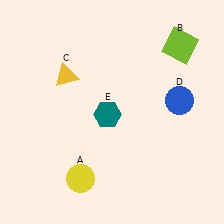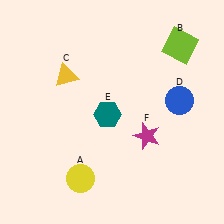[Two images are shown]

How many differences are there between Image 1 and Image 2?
There is 1 difference between the two images.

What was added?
A magenta star (F) was added in Image 2.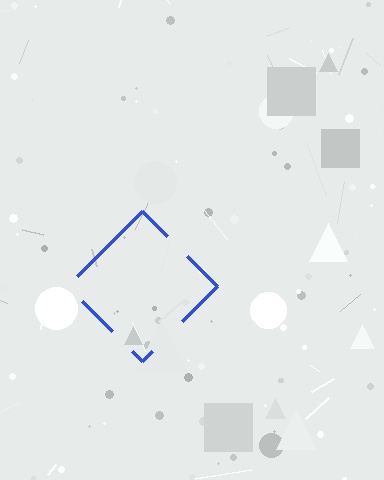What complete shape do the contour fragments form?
The contour fragments form a diamond.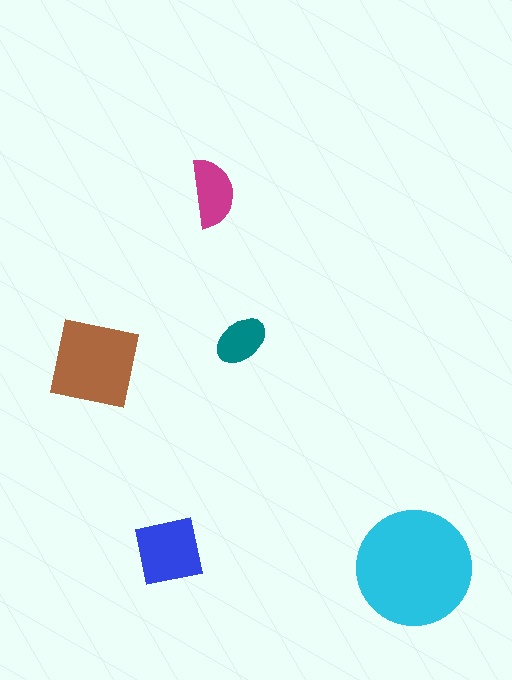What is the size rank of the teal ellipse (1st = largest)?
5th.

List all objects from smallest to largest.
The teal ellipse, the magenta semicircle, the blue square, the brown square, the cyan circle.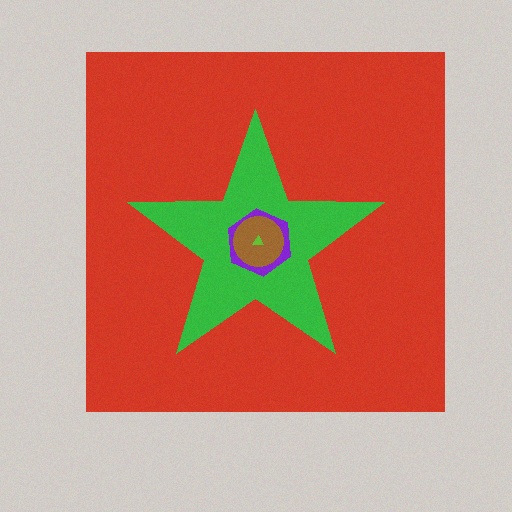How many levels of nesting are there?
5.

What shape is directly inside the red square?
The green star.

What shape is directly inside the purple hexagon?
The brown circle.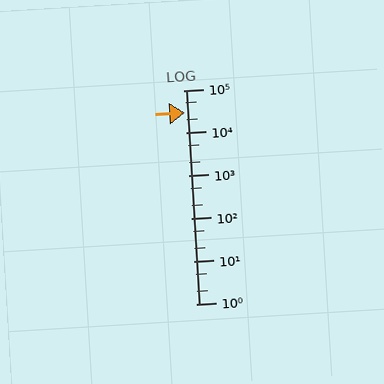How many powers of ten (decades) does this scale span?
The scale spans 5 decades, from 1 to 100000.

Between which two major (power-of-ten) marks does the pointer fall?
The pointer is between 10000 and 100000.